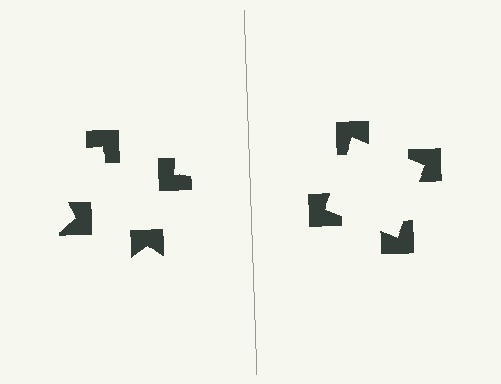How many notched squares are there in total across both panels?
8 — 4 on each side.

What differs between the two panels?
The notched squares are positioned identically on both sides; only the wedge orientations differ. On the right they align to a square; on the left they are misaligned.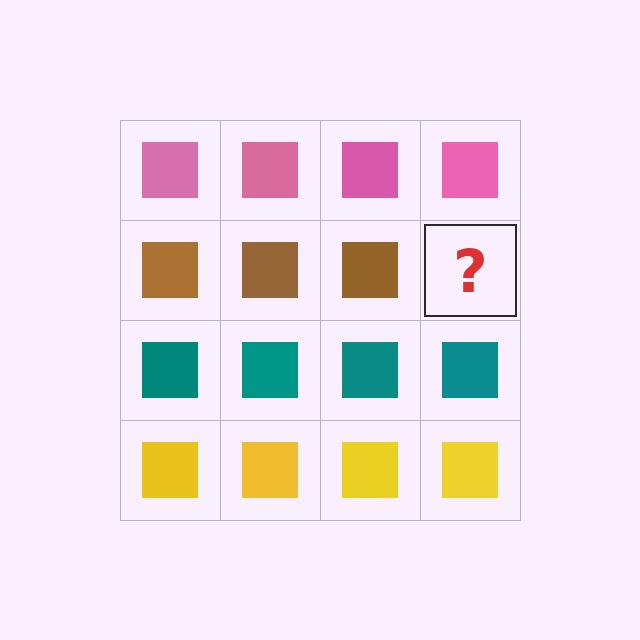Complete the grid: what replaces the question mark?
The question mark should be replaced with a brown square.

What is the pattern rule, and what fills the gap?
The rule is that each row has a consistent color. The gap should be filled with a brown square.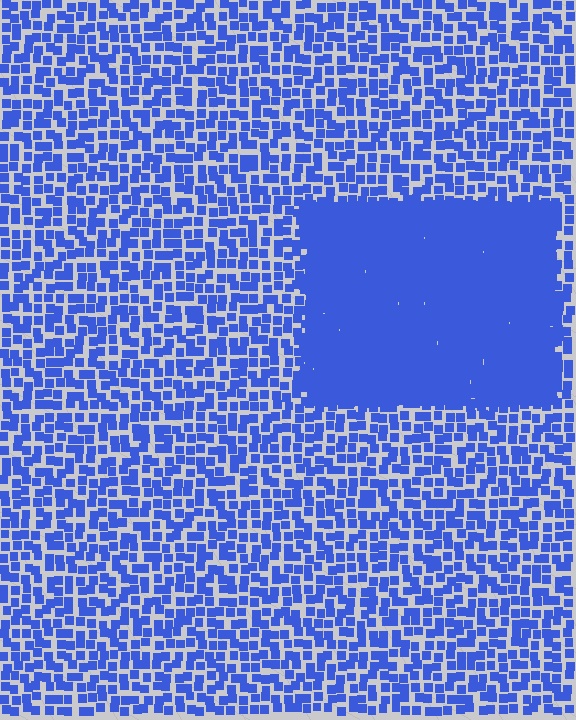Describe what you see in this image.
The image contains small blue elements arranged at two different densities. A rectangle-shaped region is visible where the elements are more densely packed than the surrounding area.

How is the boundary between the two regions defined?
The boundary is defined by a change in element density (approximately 2.7x ratio). All elements are the same color, size, and shape.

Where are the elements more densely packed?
The elements are more densely packed inside the rectangle boundary.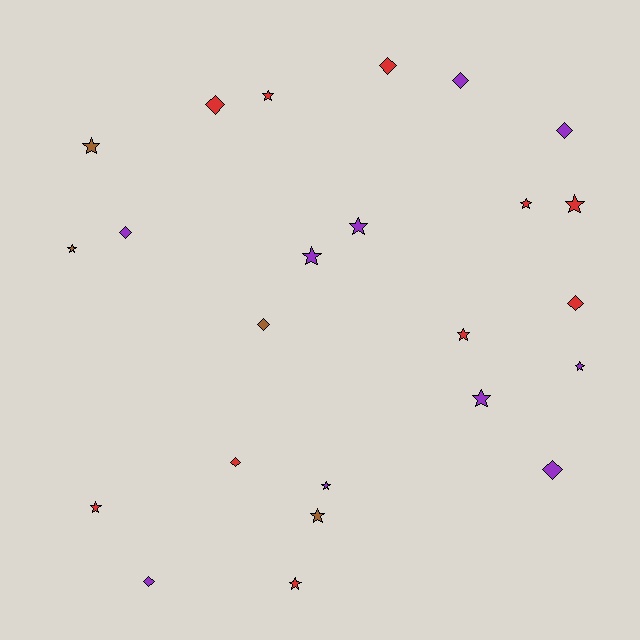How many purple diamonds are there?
There are 5 purple diamonds.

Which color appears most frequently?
Purple, with 10 objects.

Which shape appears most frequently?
Star, with 14 objects.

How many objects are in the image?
There are 24 objects.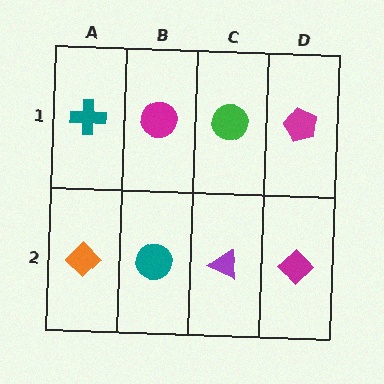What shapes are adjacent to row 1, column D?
A magenta diamond (row 2, column D), a green circle (row 1, column C).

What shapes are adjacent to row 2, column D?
A magenta pentagon (row 1, column D), a purple triangle (row 2, column C).